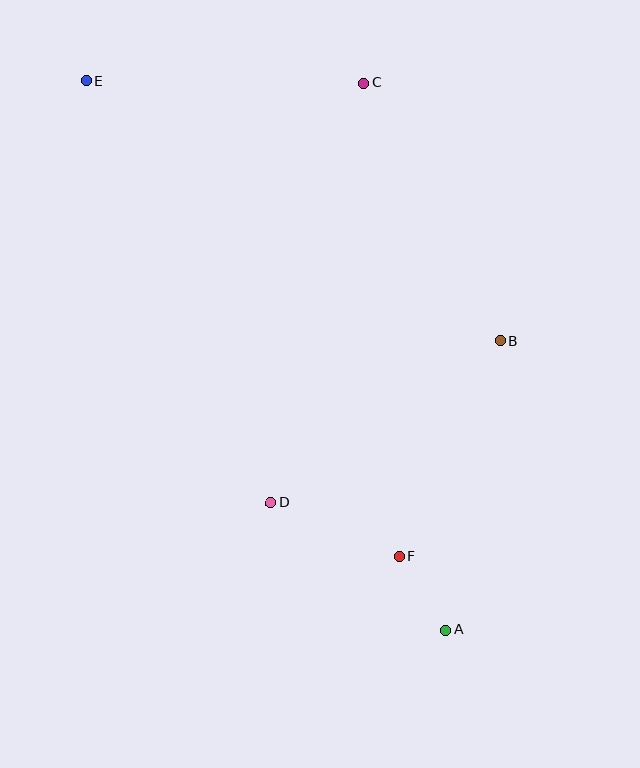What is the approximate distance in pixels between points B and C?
The distance between B and C is approximately 292 pixels.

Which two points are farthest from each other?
Points A and E are farthest from each other.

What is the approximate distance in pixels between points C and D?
The distance between C and D is approximately 430 pixels.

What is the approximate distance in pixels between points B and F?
The distance between B and F is approximately 238 pixels.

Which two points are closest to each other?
Points A and F are closest to each other.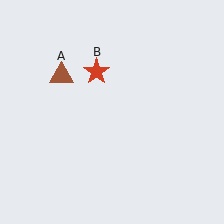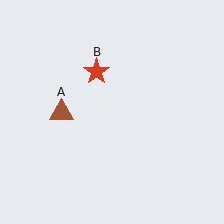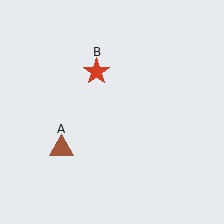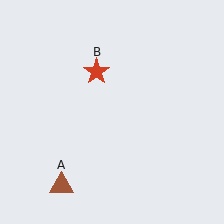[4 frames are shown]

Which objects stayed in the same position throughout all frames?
Red star (object B) remained stationary.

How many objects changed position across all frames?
1 object changed position: brown triangle (object A).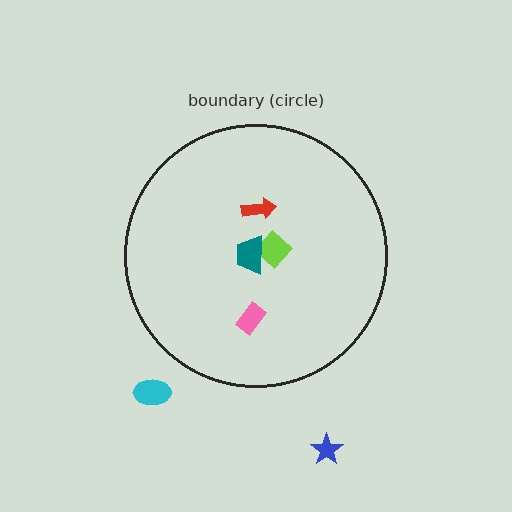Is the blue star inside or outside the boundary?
Outside.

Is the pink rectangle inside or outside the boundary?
Inside.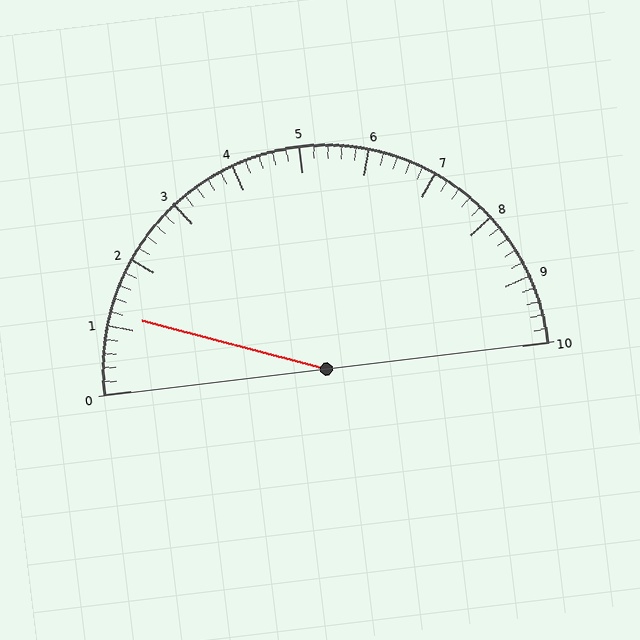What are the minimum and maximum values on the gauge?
The gauge ranges from 0 to 10.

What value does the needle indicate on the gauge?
The needle indicates approximately 1.2.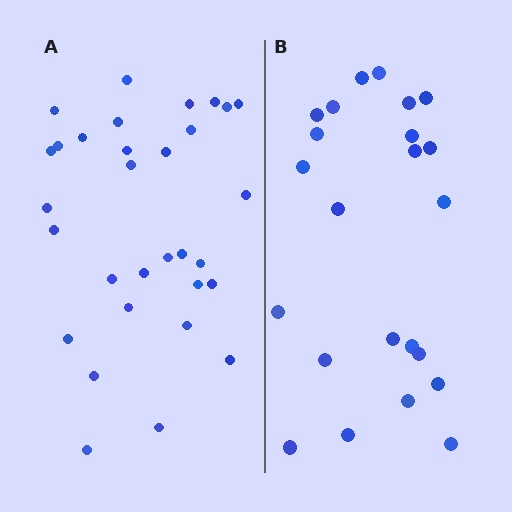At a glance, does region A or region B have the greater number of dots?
Region A (the left region) has more dots.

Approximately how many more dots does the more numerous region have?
Region A has roughly 8 or so more dots than region B.